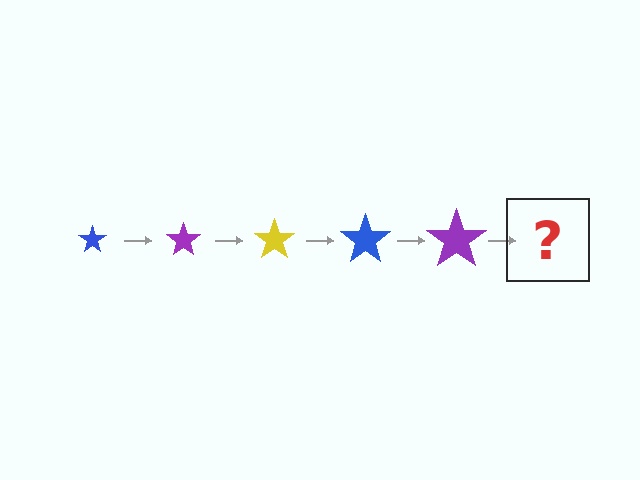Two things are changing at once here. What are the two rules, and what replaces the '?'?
The two rules are that the star grows larger each step and the color cycles through blue, purple, and yellow. The '?' should be a yellow star, larger than the previous one.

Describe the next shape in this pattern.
It should be a yellow star, larger than the previous one.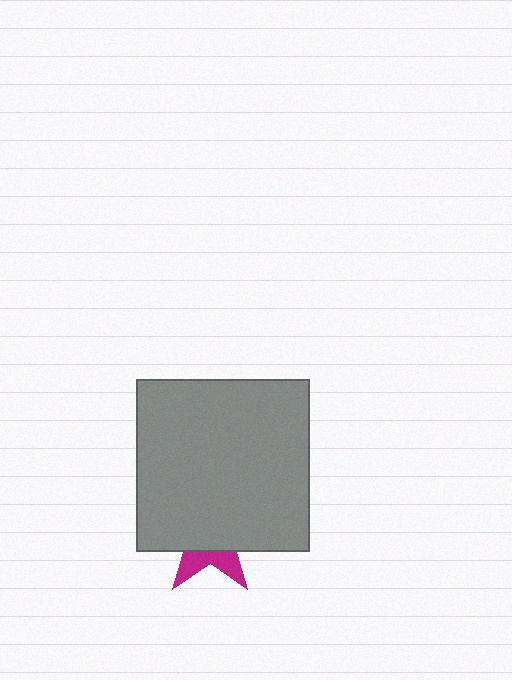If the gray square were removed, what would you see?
You would see the complete magenta star.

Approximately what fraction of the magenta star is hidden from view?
Roughly 70% of the magenta star is hidden behind the gray square.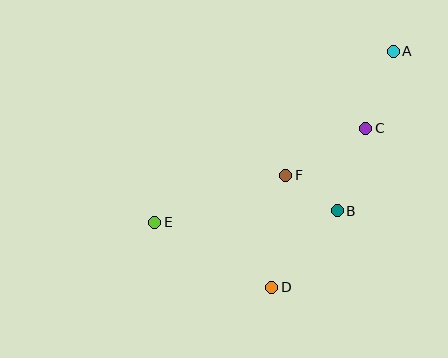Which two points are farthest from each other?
Points A and E are farthest from each other.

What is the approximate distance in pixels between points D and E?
The distance between D and E is approximately 134 pixels.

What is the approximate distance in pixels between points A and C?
The distance between A and C is approximately 82 pixels.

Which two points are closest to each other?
Points B and F are closest to each other.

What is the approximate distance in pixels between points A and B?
The distance between A and B is approximately 169 pixels.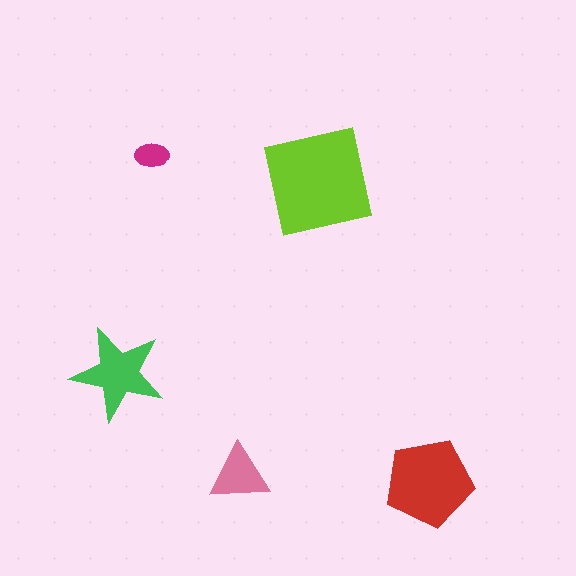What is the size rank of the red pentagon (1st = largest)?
2nd.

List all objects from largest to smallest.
The lime square, the red pentagon, the green star, the pink triangle, the magenta ellipse.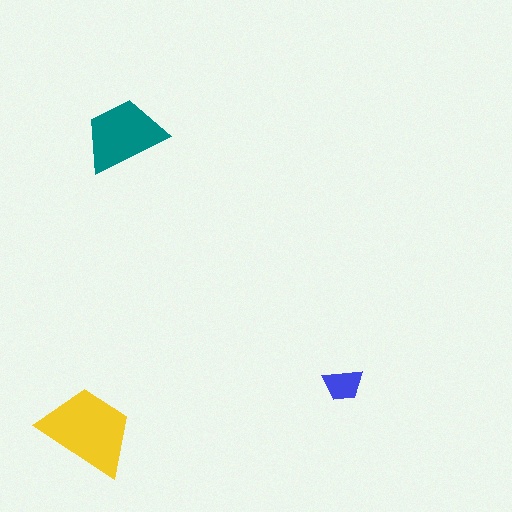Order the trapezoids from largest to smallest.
the yellow one, the teal one, the blue one.